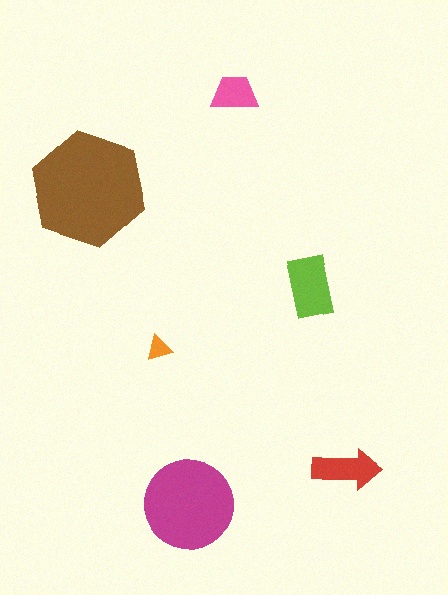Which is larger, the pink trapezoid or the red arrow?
The red arrow.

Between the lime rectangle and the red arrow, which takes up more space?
The lime rectangle.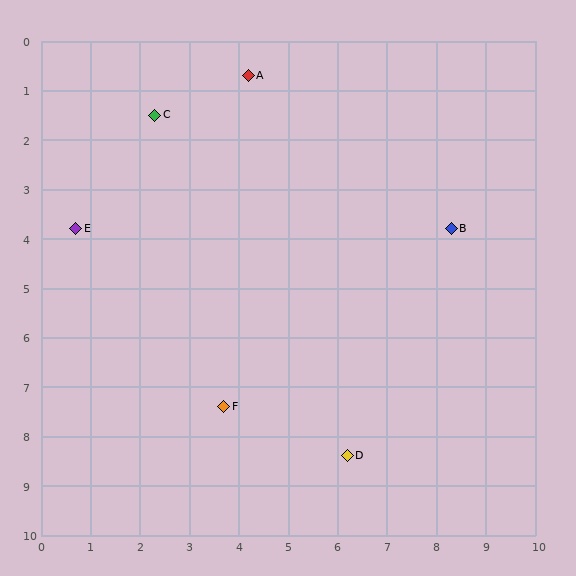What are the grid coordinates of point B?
Point B is at approximately (8.3, 3.8).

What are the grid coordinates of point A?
Point A is at approximately (4.2, 0.7).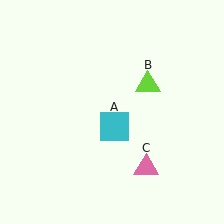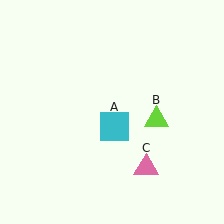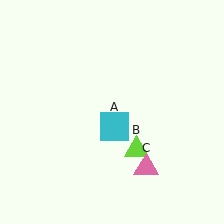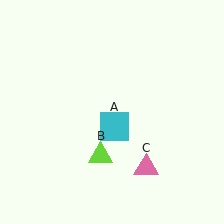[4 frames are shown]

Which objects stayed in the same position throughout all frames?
Cyan square (object A) and pink triangle (object C) remained stationary.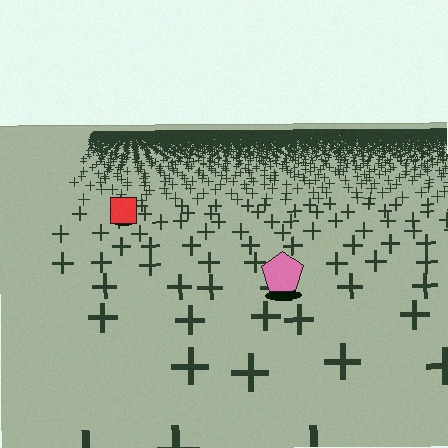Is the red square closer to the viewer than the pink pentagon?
No. The pink pentagon is closer — you can tell from the texture gradient: the ground texture is coarser near it.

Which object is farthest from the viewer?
The red square is farthest from the viewer. It appears smaller and the ground texture around it is denser.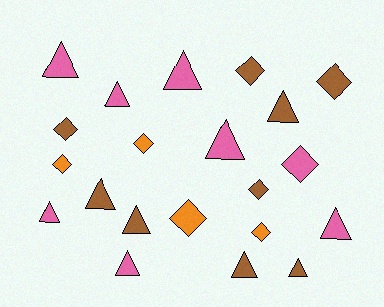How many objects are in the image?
There are 21 objects.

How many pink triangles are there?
There are 7 pink triangles.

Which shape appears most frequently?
Triangle, with 12 objects.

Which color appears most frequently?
Brown, with 9 objects.